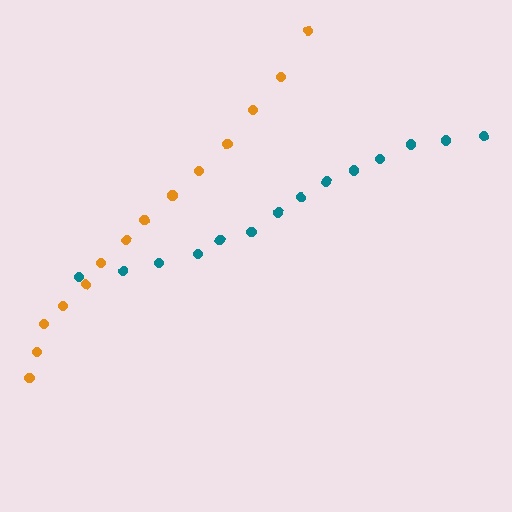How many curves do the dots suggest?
There are 2 distinct paths.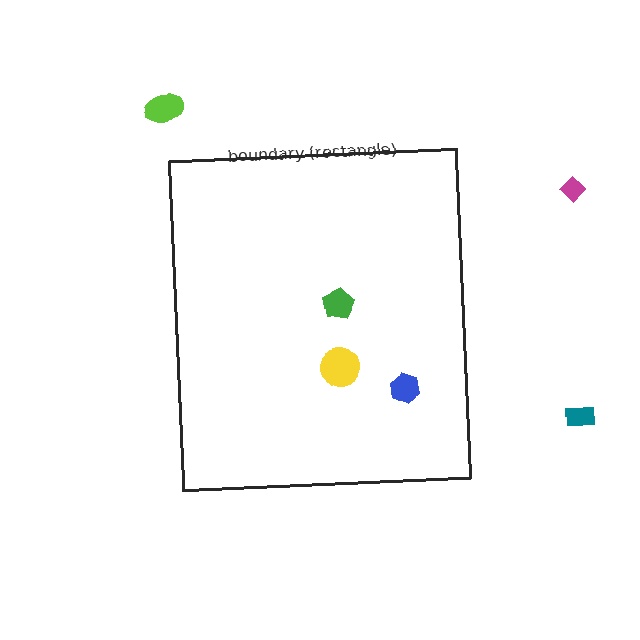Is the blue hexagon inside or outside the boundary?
Inside.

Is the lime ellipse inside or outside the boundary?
Outside.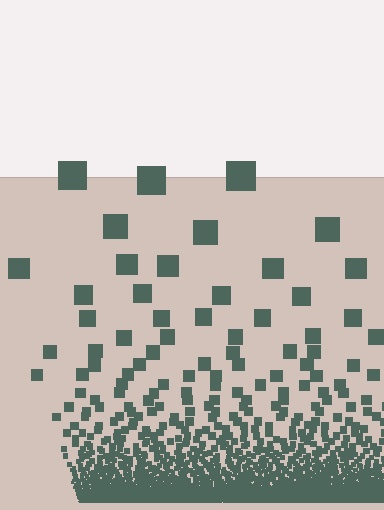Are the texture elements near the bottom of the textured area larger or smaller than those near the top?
Smaller. The gradient is inverted — elements near the bottom are smaller and denser.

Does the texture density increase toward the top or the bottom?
Density increases toward the bottom.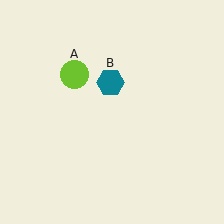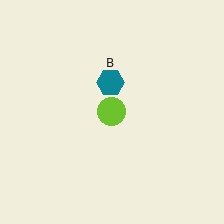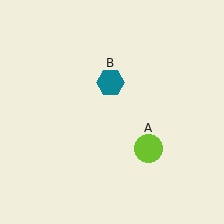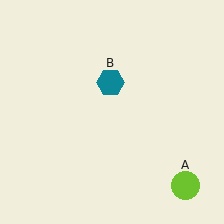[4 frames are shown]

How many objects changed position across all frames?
1 object changed position: lime circle (object A).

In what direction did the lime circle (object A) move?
The lime circle (object A) moved down and to the right.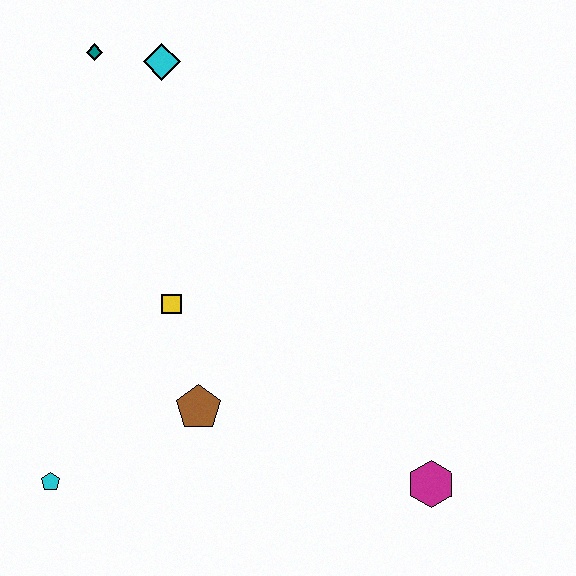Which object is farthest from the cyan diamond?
The magenta hexagon is farthest from the cyan diamond.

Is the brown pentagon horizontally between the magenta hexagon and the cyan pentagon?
Yes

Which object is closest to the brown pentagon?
The yellow square is closest to the brown pentagon.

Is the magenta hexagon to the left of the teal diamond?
No